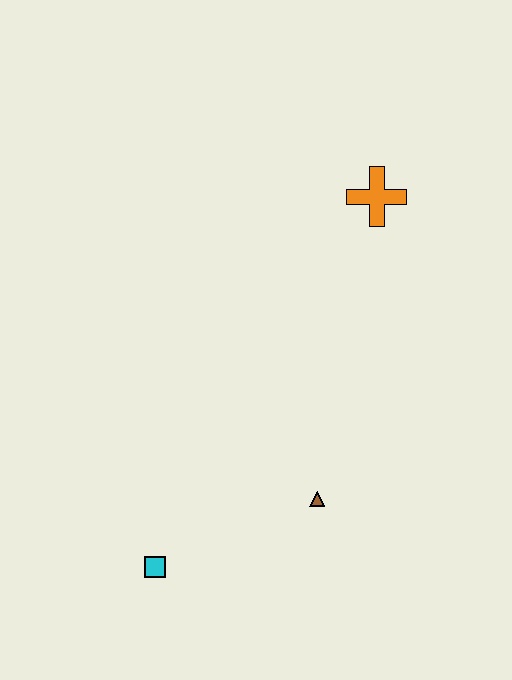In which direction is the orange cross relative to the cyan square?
The orange cross is above the cyan square.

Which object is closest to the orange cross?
The brown triangle is closest to the orange cross.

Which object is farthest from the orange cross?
The cyan square is farthest from the orange cross.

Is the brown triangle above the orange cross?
No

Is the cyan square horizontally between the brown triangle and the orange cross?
No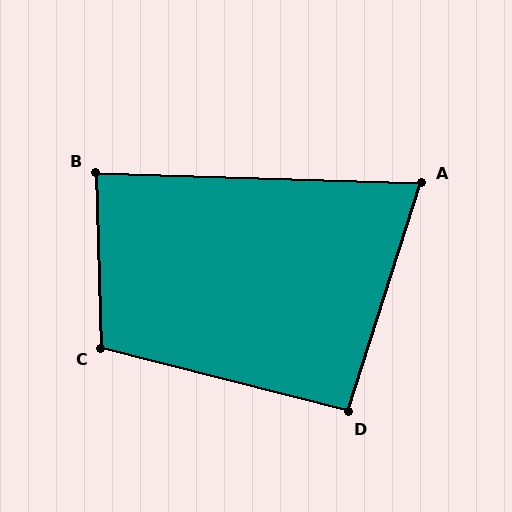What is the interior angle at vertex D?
Approximately 94 degrees (approximately right).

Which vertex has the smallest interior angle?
A, at approximately 74 degrees.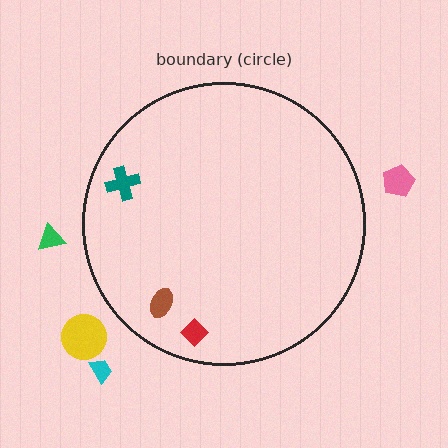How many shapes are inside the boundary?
3 inside, 4 outside.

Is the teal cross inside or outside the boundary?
Inside.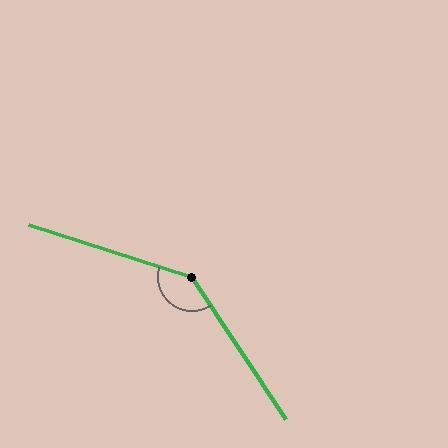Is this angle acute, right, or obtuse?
It is obtuse.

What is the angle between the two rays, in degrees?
Approximately 141 degrees.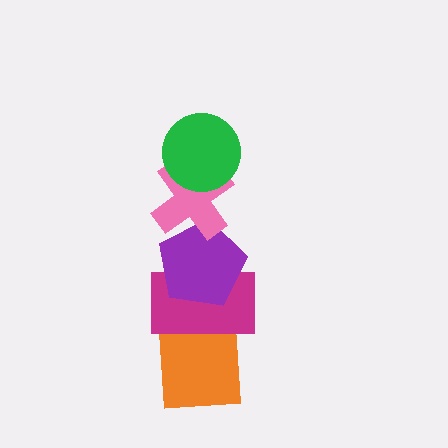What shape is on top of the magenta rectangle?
The purple pentagon is on top of the magenta rectangle.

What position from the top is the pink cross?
The pink cross is 2nd from the top.